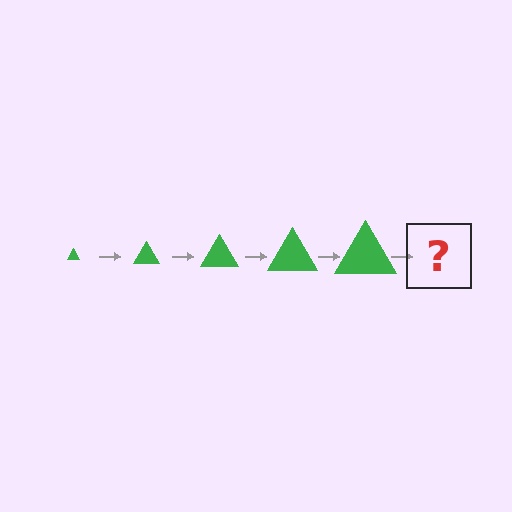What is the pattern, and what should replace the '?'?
The pattern is that the triangle gets progressively larger each step. The '?' should be a green triangle, larger than the previous one.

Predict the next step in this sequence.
The next step is a green triangle, larger than the previous one.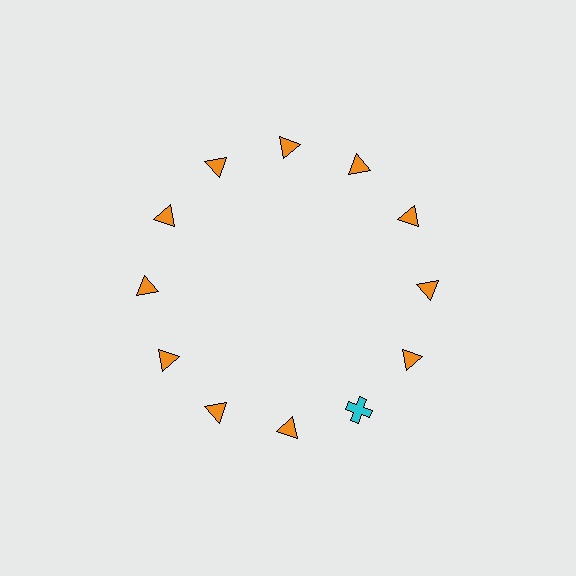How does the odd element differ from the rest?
It differs in both color (cyan instead of orange) and shape (cross instead of triangle).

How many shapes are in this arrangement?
There are 12 shapes arranged in a ring pattern.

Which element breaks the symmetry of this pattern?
The cyan cross at roughly the 5 o'clock position breaks the symmetry. All other shapes are orange triangles.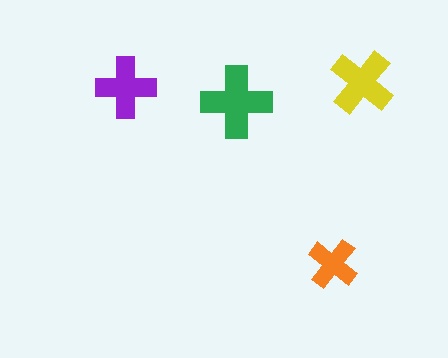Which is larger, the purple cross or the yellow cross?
The yellow one.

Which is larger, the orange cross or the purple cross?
The purple one.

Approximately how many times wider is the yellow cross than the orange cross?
About 1.5 times wider.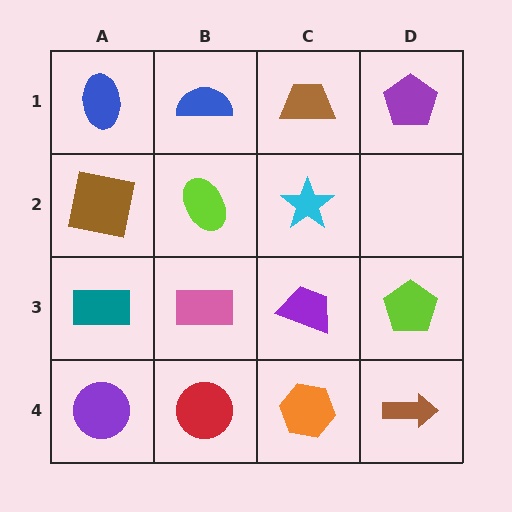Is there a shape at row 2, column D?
No, that cell is empty.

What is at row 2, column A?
A brown square.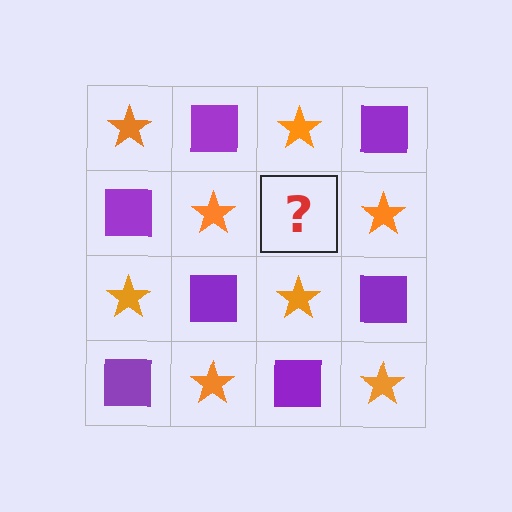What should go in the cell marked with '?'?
The missing cell should contain a purple square.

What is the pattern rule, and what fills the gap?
The rule is that it alternates orange star and purple square in a checkerboard pattern. The gap should be filled with a purple square.